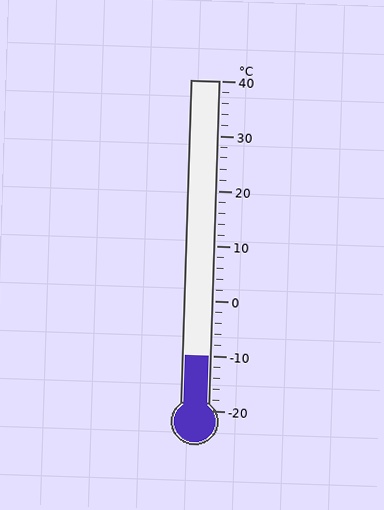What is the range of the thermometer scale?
The thermometer scale ranges from -20°C to 40°C.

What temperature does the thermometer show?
The thermometer shows approximately -10°C.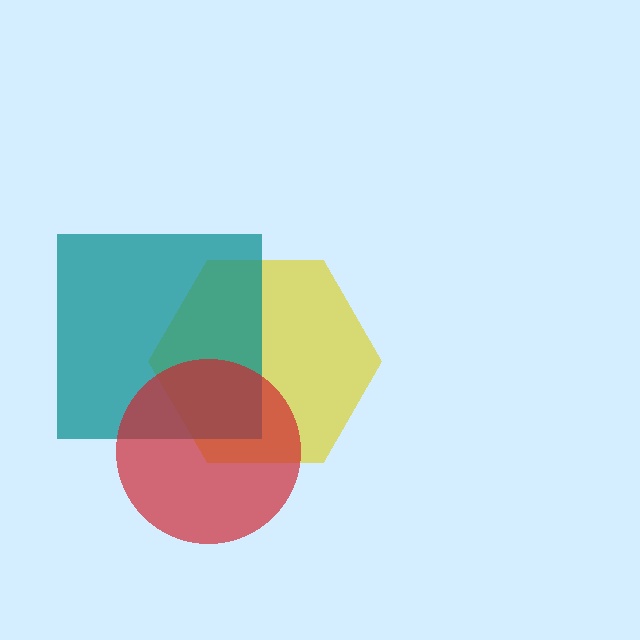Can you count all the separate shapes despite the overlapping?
Yes, there are 3 separate shapes.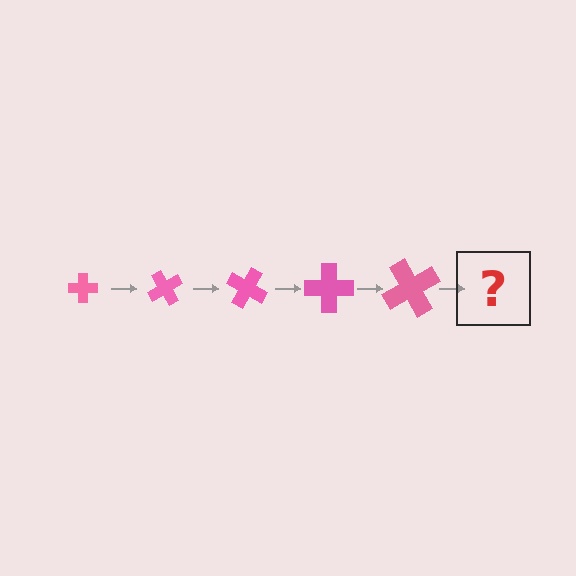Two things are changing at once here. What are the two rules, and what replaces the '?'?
The two rules are that the cross grows larger each step and it rotates 60 degrees each step. The '?' should be a cross, larger than the previous one and rotated 300 degrees from the start.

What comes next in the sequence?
The next element should be a cross, larger than the previous one and rotated 300 degrees from the start.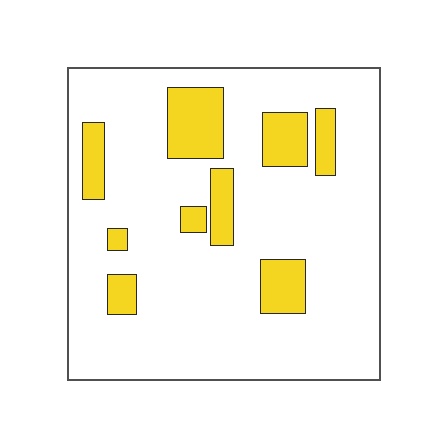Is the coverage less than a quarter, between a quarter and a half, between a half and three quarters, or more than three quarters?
Less than a quarter.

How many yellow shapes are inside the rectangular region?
9.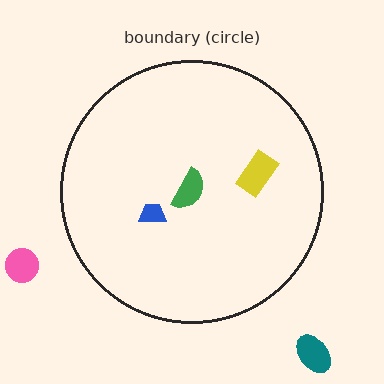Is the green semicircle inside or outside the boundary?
Inside.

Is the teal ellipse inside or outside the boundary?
Outside.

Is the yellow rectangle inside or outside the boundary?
Inside.